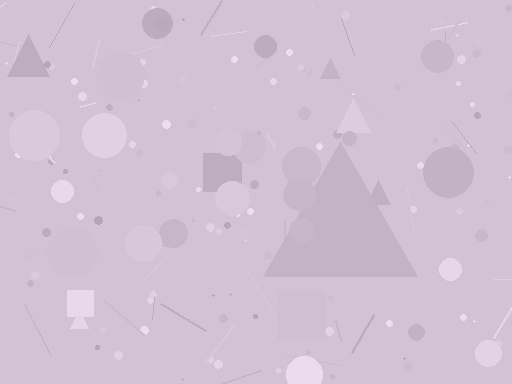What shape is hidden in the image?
A triangle is hidden in the image.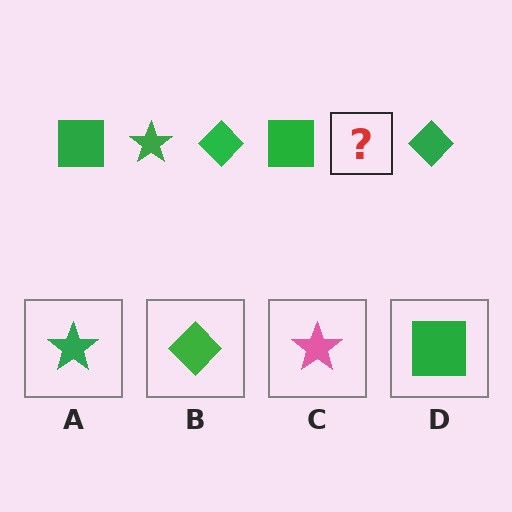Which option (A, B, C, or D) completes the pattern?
A.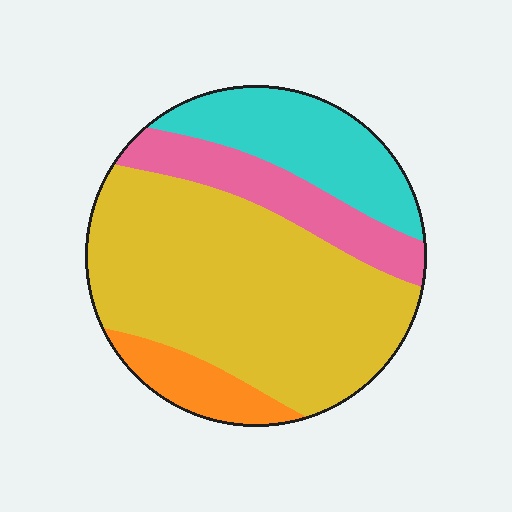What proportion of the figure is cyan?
Cyan takes up about one fifth (1/5) of the figure.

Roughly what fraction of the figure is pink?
Pink takes up about one sixth (1/6) of the figure.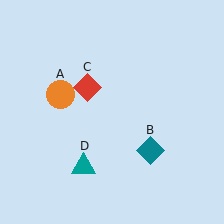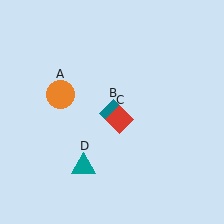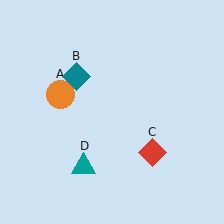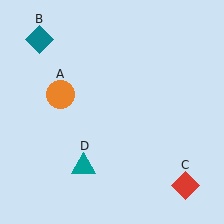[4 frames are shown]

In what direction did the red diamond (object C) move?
The red diamond (object C) moved down and to the right.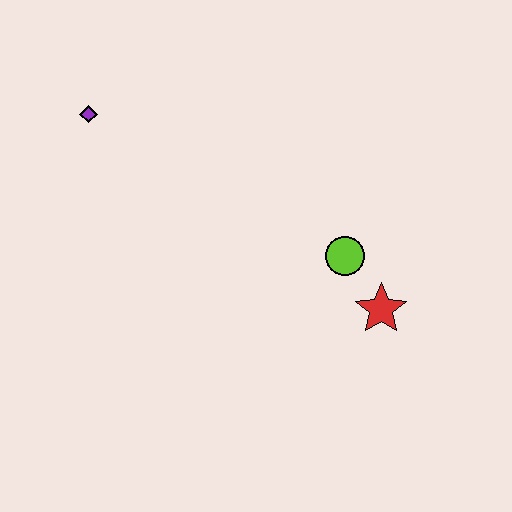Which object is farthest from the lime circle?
The purple diamond is farthest from the lime circle.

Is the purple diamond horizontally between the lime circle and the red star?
No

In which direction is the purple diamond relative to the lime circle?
The purple diamond is to the left of the lime circle.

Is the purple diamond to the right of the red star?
No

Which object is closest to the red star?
The lime circle is closest to the red star.